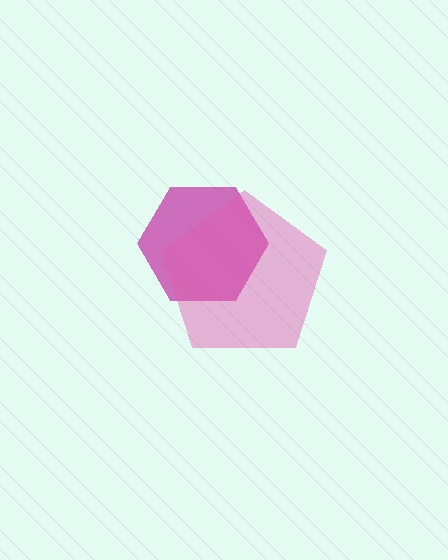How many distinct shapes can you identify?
There are 2 distinct shapes: a magenta hexagon, a pink pentagon.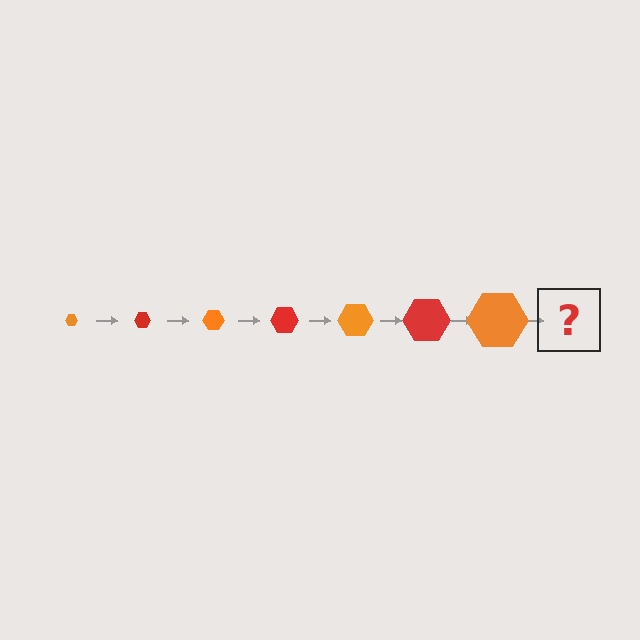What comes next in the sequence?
The next element should be a red hexagon, larger than the previous one.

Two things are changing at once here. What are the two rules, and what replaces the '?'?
The two rules are that the hexagon grows larger each step and the color cycles through orange and red. The '?' should be a red hexagon, larger than the previous one.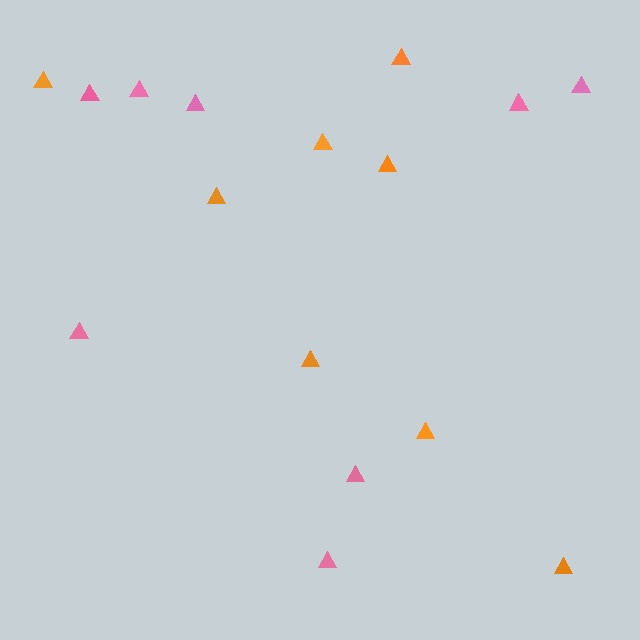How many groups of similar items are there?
There are 2 groups: one group of pink triangles (8) and one group of orange triangles (8).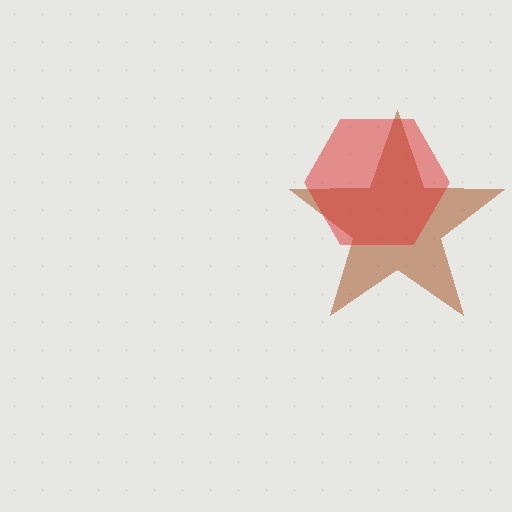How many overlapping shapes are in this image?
There are 2 overlapping shapes in the image.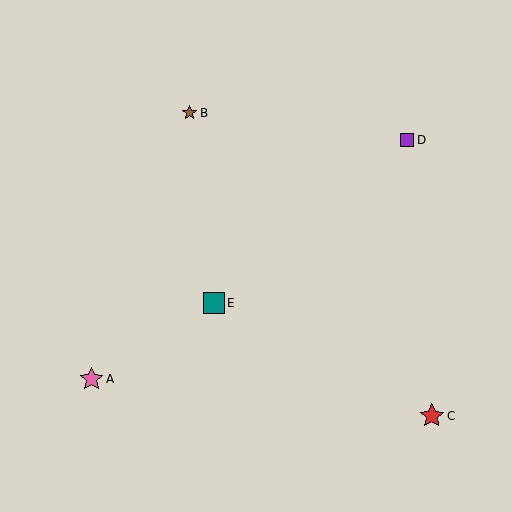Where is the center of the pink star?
The center of the pink star is at (91, 379).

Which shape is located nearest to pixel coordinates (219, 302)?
The teal square (labeled E) at (214, 303) is nearest to that location.